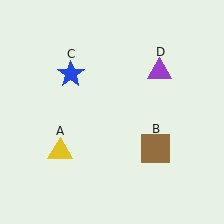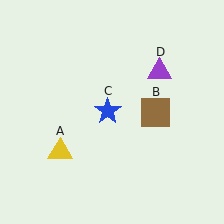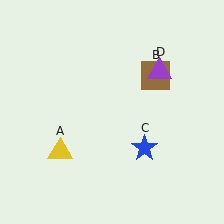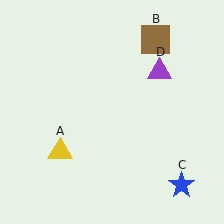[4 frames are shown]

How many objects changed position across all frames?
2 objects changed position: brown square (object B), blue star (object C).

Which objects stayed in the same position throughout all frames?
Yellow triangle (object A) and purple triangle (object D) remained stationary.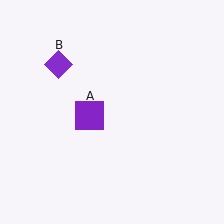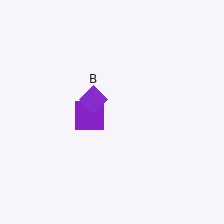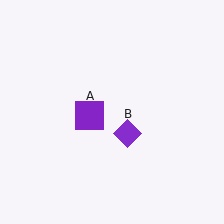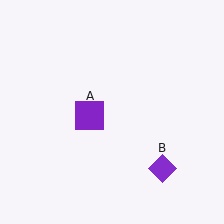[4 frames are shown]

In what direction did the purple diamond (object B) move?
The purple diamond (object B) moved down and to the right.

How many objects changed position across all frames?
1 object changed position: purple diamond (object B).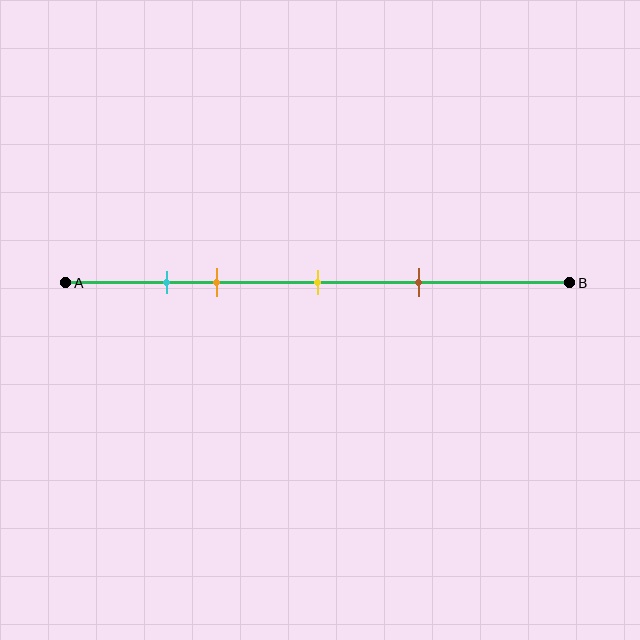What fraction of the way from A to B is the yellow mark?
The yellow mark is approximately 50% (0.5) of the way from A to B.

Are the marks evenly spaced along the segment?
No, the marks are not evenly spaced.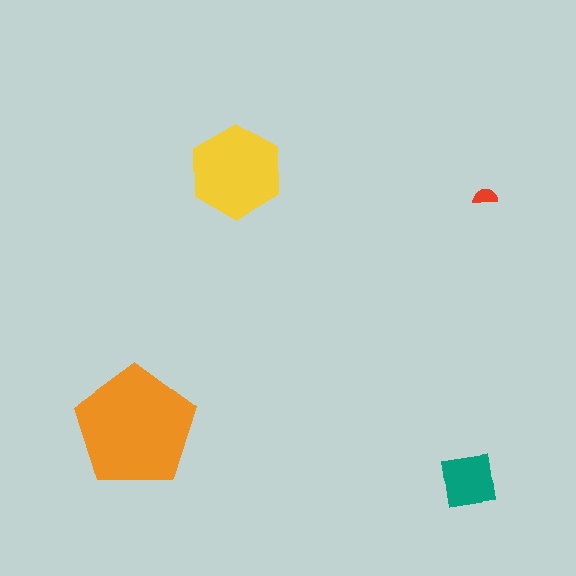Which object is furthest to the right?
The red semicircle is rightmost.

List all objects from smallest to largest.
The red semicircle, the teal square, the yellow hexagon, the orange pentagon.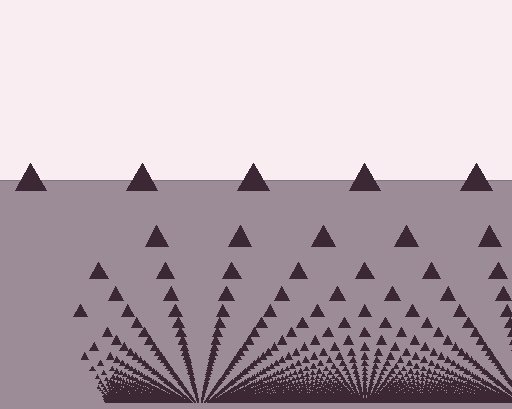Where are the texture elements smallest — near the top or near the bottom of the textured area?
Near the bottom.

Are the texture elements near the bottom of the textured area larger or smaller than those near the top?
Smaller. The gradient is inverted — elements near the bottom are smaller and denser.